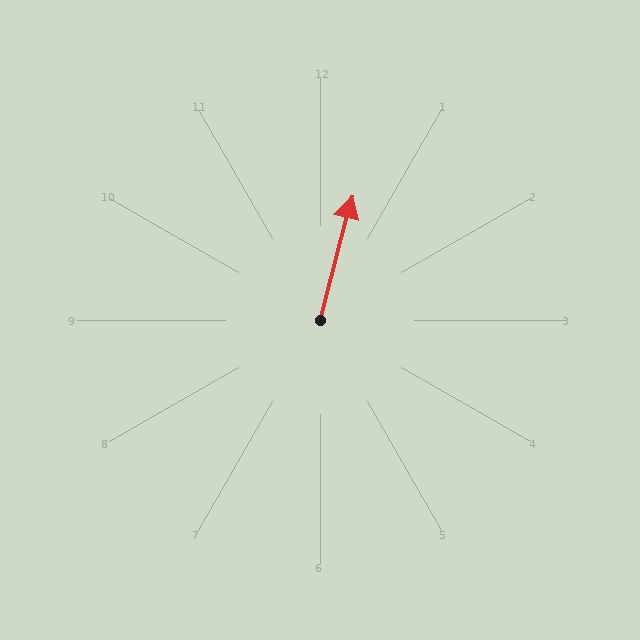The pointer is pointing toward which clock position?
Roughly 12 o'clock.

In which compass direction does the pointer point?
North.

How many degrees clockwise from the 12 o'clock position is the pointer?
Approximately 14 degrees.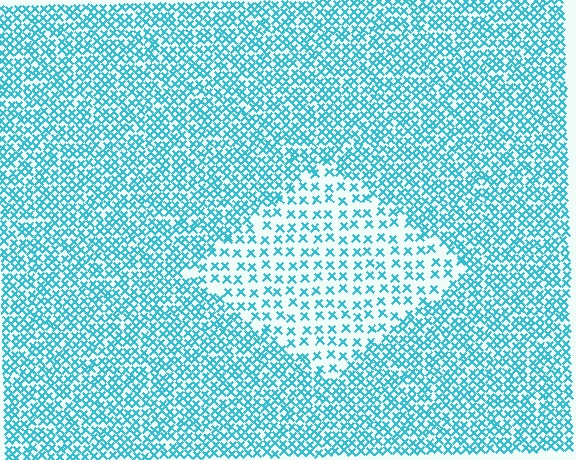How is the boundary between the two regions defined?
The boundary is defined by a change in element density (approximately 2.3x ratio). All elements are the same color, size, and shape.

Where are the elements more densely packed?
The elements are more densely packed outside the diamond boundary.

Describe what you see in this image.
The image contains small cyan elements arranged at two different densities. A diamond-shaped region is visible where the elements are less densely packed than the surrounding area.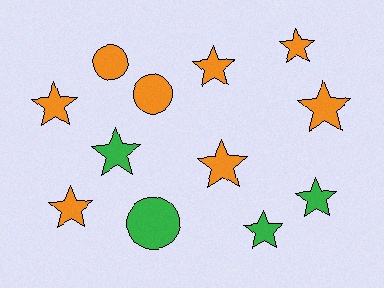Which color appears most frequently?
Orange, with 8 objects.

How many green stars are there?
There are 3 green stars.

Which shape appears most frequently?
Star, with 9 objects.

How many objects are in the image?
There are 12 objects.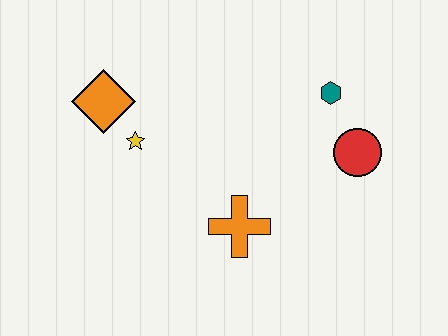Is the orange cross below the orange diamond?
Yes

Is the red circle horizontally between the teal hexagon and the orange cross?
No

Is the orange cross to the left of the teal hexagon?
Yes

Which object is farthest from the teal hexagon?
The orange diamond is farthest from the teal hexagon.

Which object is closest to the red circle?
The teal hexagon is closest to the red circle.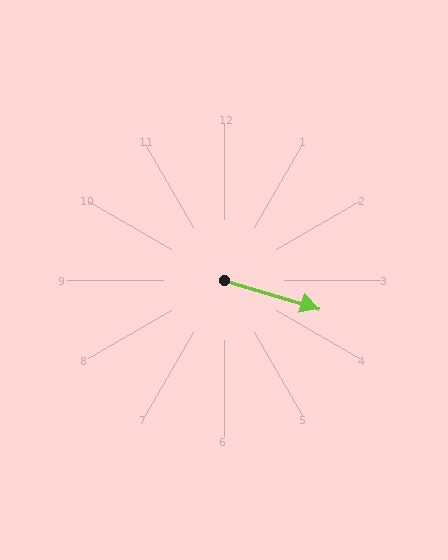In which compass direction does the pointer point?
East.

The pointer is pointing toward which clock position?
Roughly 4 o'clock.